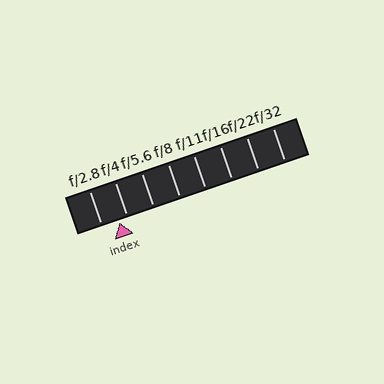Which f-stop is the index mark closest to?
The index mark is closest to f/4.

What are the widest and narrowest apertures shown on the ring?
The widest aperture shown is f/2.8 and the narrowest is f/32.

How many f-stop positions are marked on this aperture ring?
There are 8 f-stop positions marked.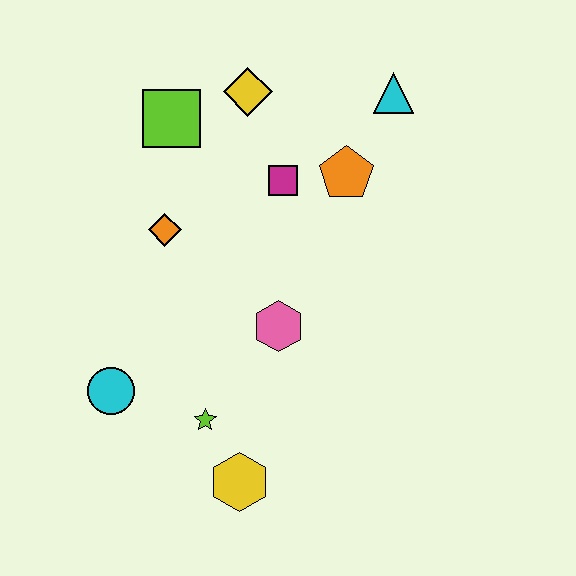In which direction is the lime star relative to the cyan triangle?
The lime star is below the cyan triangle.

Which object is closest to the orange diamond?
The lime square is closest to the orange diamond.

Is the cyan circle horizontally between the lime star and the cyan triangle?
No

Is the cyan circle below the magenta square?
Yes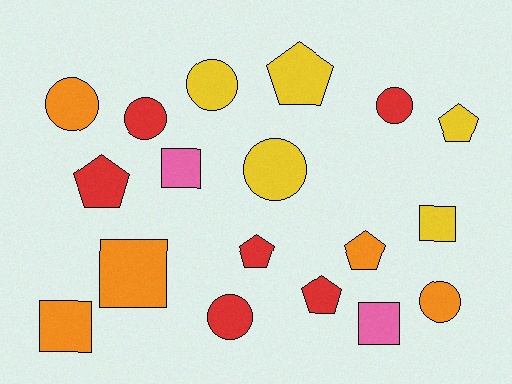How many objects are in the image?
There are 18 objects.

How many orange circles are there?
There are 2 orange circles.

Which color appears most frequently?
Red, with 6 objects.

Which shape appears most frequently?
Circle, with 7 objects.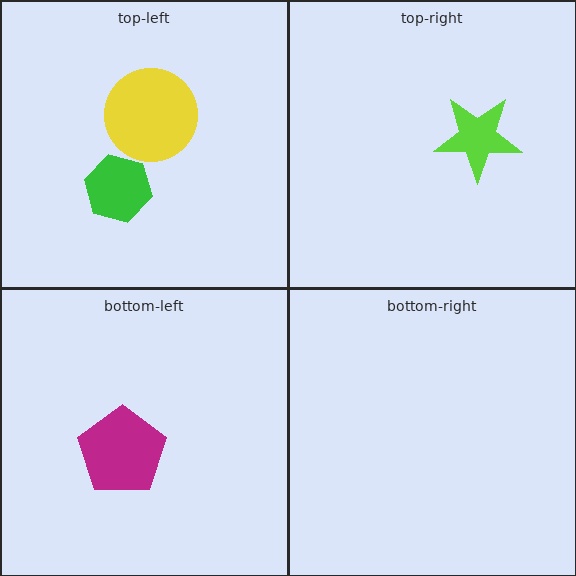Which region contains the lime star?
The top-right region.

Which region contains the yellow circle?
The top-left region.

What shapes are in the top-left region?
The yellow circle, the green hexagon.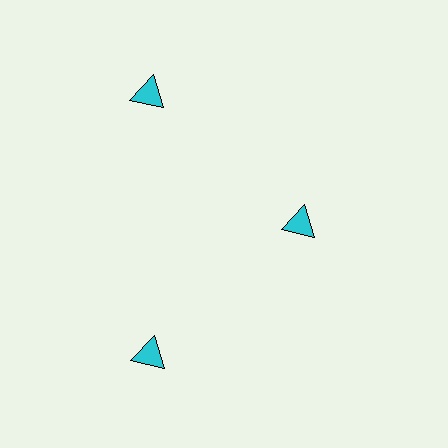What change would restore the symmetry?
The symmetry would be restored by moving it outward, back onto the ring so that all 3 triangles sit at equal angles and equal distance from the center.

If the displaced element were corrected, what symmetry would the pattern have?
It would have 3-fold rotational symmetry — the pattern would map onto itself every 120 degrees.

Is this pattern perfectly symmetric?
No. The 3 cyan triangles are arranged in a ring, but one element near the 3 o'clock position is pulled inward toward the center, breaking the 3-fold rotational symmetry.